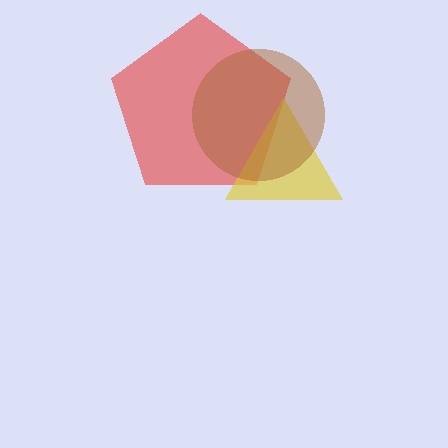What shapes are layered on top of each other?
The layered shapes are: a red pentagon, a yellow triangle, a brown circle.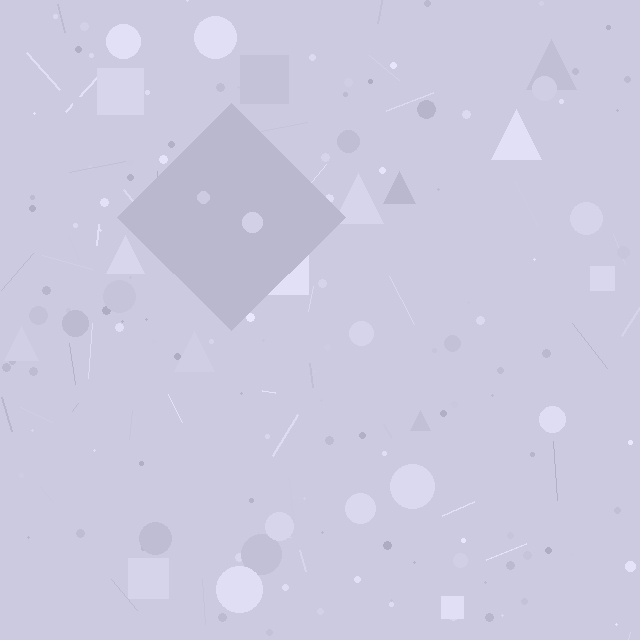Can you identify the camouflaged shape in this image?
The camouflaged shape is a diamond.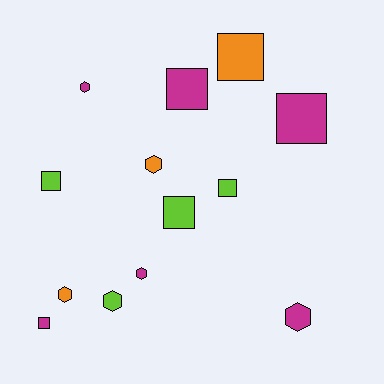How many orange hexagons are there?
There are 2 orange hexagons.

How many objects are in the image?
There are 13 objects.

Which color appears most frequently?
Magenta, with 6 objects.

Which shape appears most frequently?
Square, with 7 objects.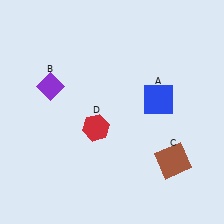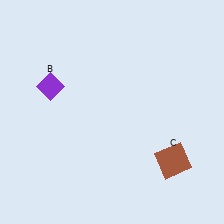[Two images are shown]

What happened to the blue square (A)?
The blue square (A) was removed in Image 2. It was in the top-right area of Image 1.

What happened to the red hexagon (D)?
The red hexagon (D) was removed in Image 2. It was in the bottom-left area of Image 1.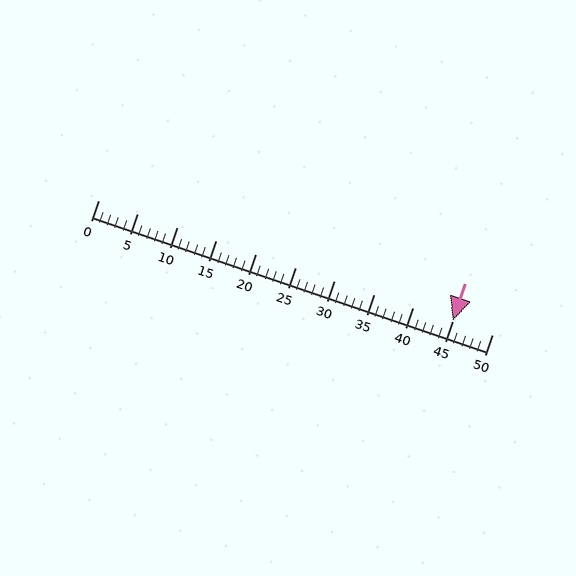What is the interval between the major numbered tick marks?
The major tick marks are spaced 5 units apart.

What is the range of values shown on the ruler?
The ruler shows values from 0 to 50.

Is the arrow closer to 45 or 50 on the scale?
The arrow is closer to 45.